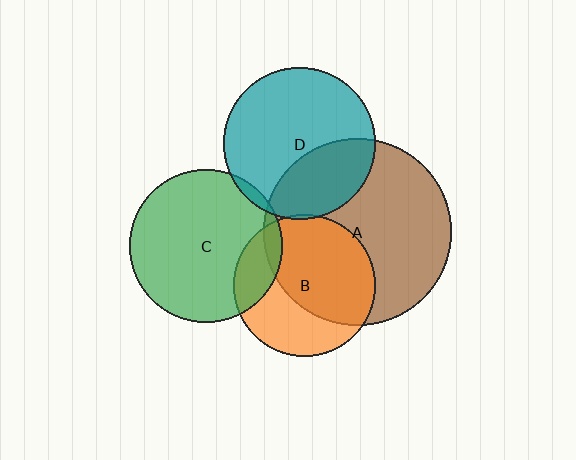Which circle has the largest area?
Circle A (brown).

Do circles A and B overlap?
Yes.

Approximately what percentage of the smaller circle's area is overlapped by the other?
Approximately 60%.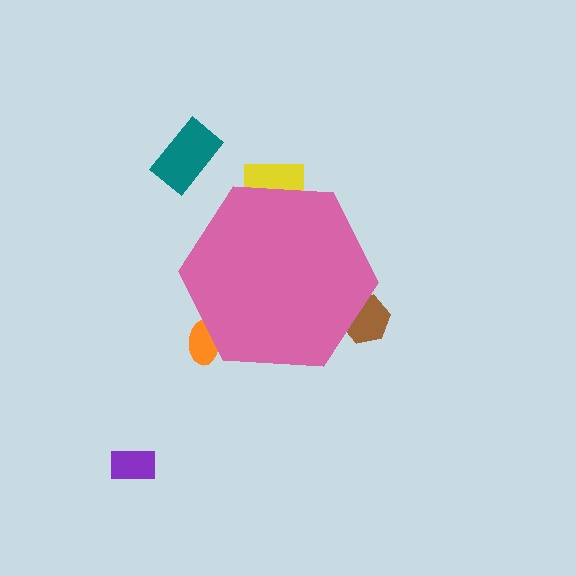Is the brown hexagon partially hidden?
Yes, the brown hexagon is partially hidden behind the pink hexagon.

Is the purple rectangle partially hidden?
No, the purple rectangle is fully visible.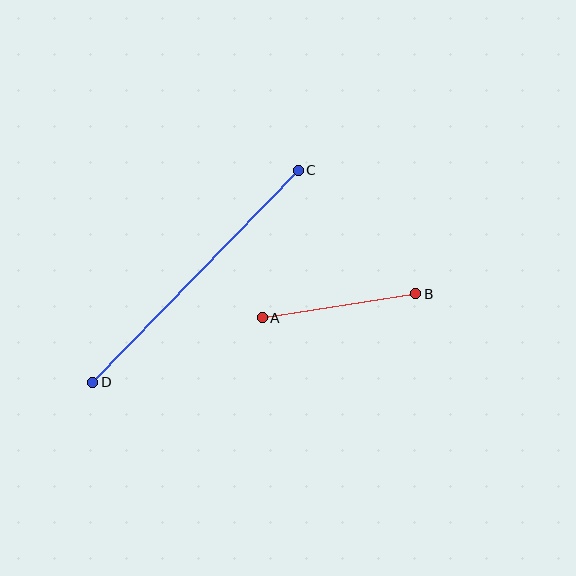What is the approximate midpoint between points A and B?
The midpoint is at approximately (339, 306) pixels.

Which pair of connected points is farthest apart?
Points C and D are farthest apart.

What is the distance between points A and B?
The distance is approximately 156 pixels.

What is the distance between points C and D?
The distance is approximately 295 pixels.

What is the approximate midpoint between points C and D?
The midpoint is at approximately (196, 276) pixels.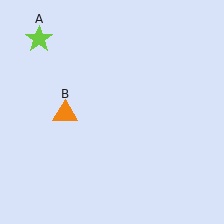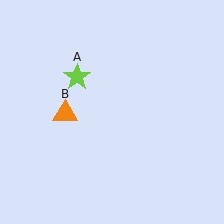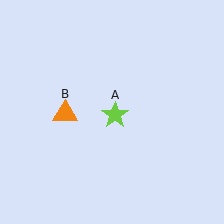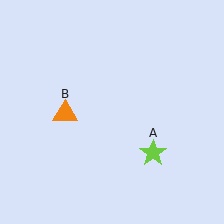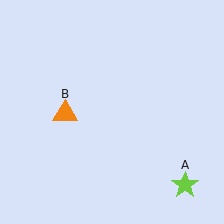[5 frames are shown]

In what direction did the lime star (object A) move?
The lime star (object A) moved down and to the right.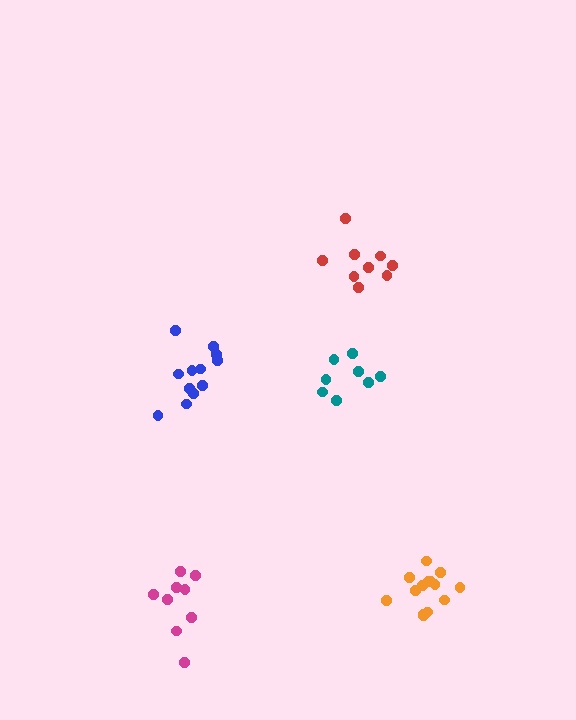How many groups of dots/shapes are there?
There are 5 groups.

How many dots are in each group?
Group 1: 9 dots, Group 2: 9 dots, Group 3: 14 dots, Group 4: 8 dots, Group 5: 12 dots (52 total).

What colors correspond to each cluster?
The clusters are colored: magenta, red, orange, teal, blue.